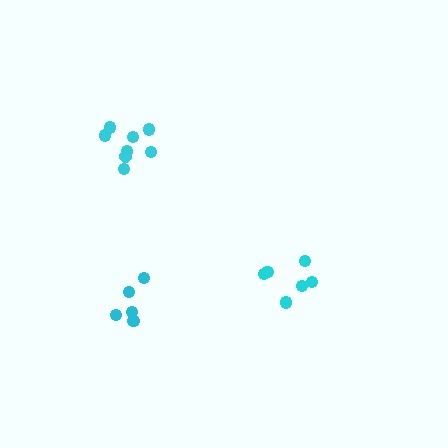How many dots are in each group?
Group 1: 6 dots, Group 2: 8 dots, Group 3: 5 dots (19 total).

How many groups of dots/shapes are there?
There are 3 groups.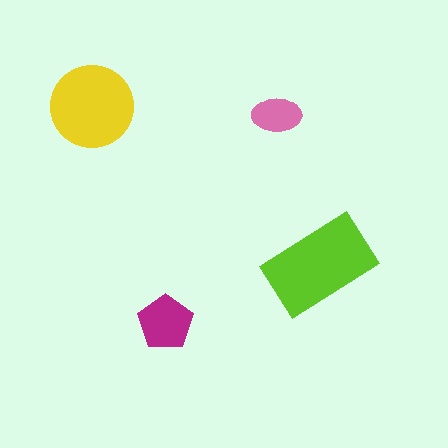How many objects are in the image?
There are 4 objects in the image.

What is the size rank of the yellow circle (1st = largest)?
2nd.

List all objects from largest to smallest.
The lime rectangle, the yellow circle, the magenta pentagon, the pink ellipse.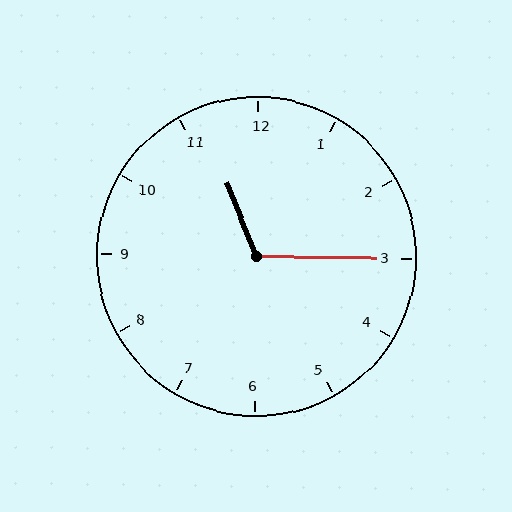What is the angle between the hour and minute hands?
Approximately 112 degrees.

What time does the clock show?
11:15.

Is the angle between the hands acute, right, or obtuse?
It is obtuse.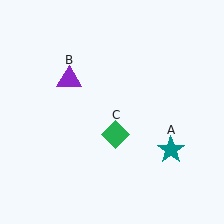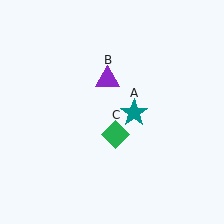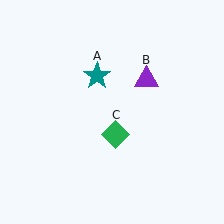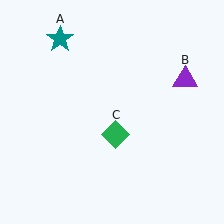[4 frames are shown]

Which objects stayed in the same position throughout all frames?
Green diamond (object C) remained stationary.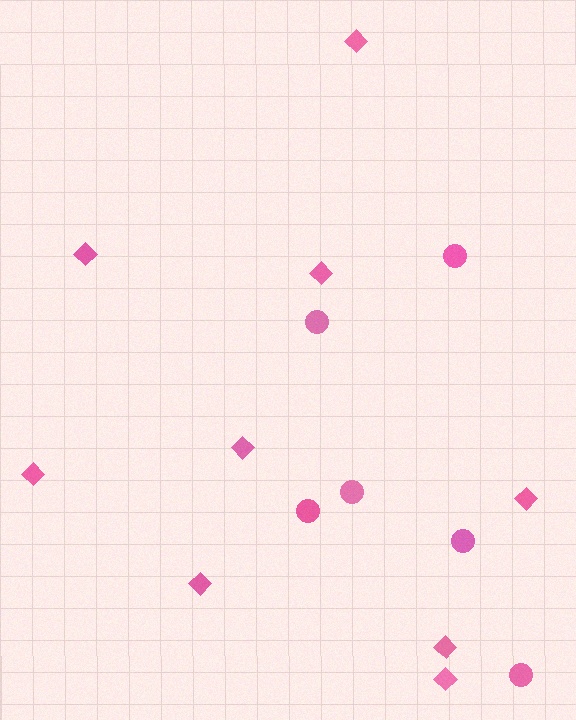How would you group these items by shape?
There are 2 groups: one group of diamonds (9) and one group of circles (6).